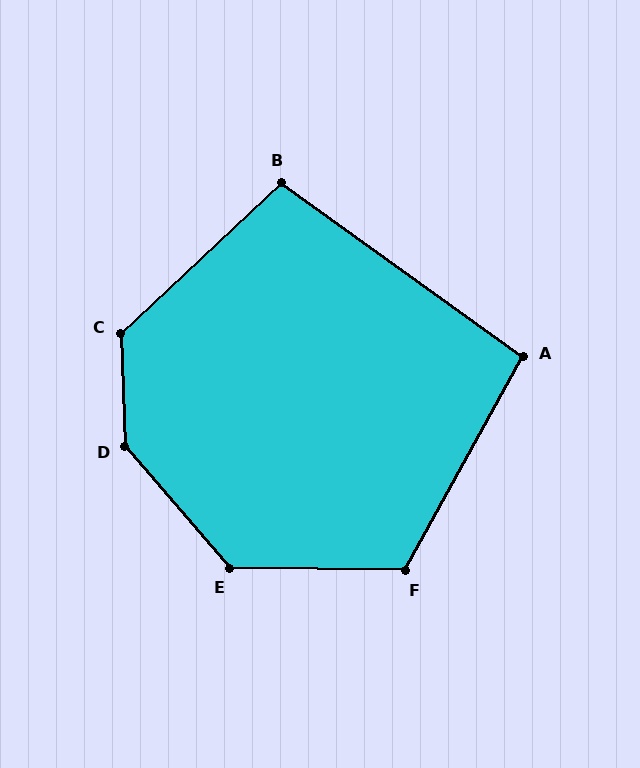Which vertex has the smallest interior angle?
A, at approximately 97 degrees.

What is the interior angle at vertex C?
Approximately 132 degrees (obtuse).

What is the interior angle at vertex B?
Approximately 101 degrees (obtuse).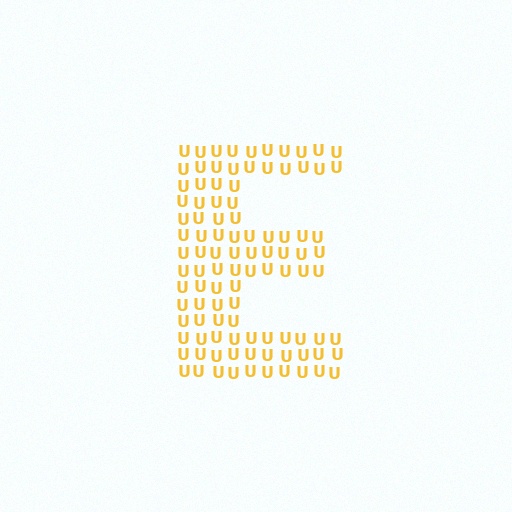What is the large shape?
The large shape is the letter E.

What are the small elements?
The small elements are letter U's.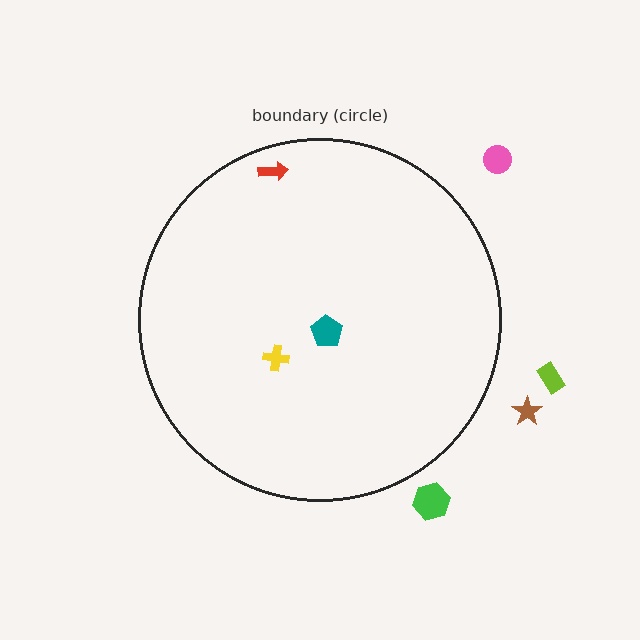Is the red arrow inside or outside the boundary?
Inside.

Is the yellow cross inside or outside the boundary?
Inside.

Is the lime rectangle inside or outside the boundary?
Outside.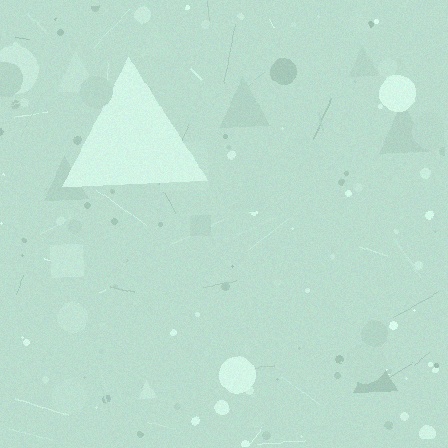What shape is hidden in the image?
A triangle is hidden in the image.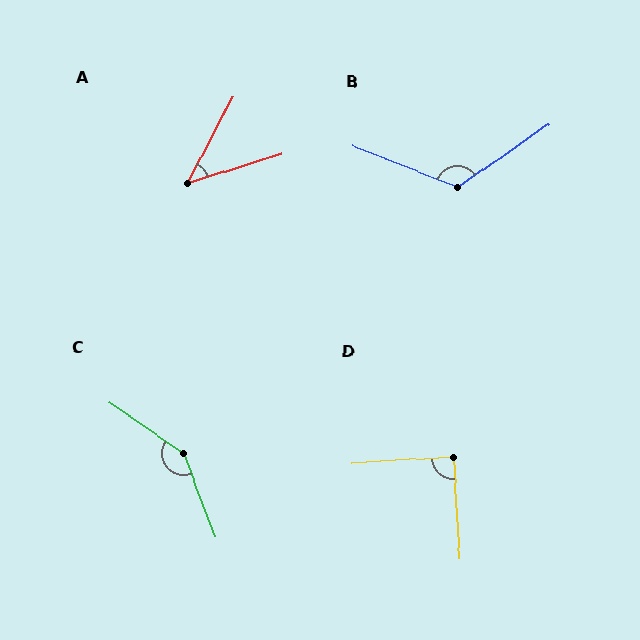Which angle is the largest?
C, at approximately 145 degrees.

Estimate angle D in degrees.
Approximately 90 degrees.